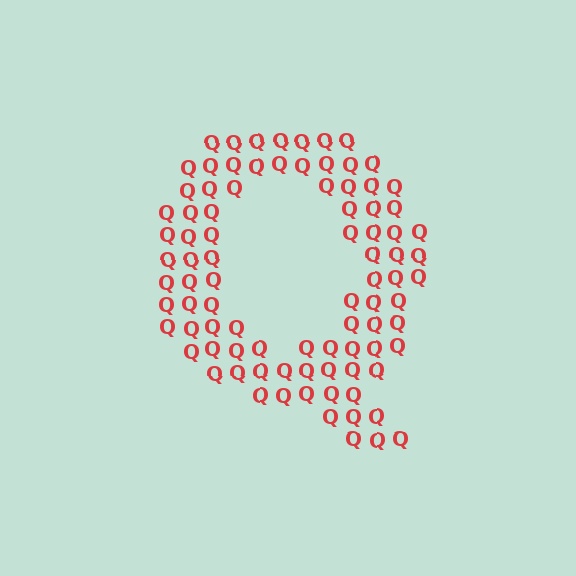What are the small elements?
The small elements are letter Q's.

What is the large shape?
The large shape is the letter Q.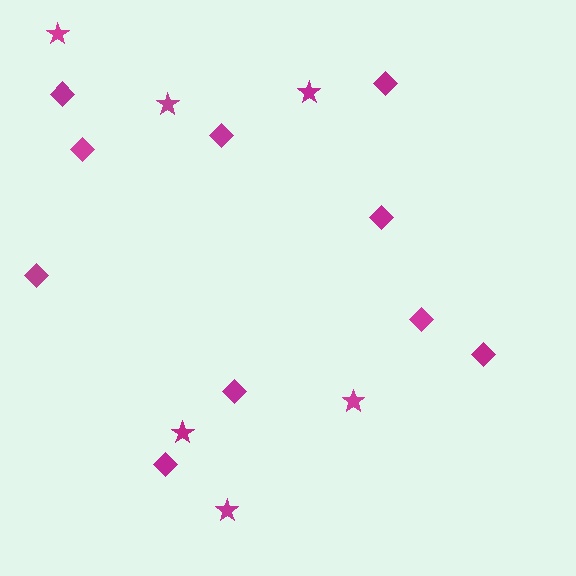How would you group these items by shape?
There are 2 groups: one group of stars (6) and one group of diamonds (10).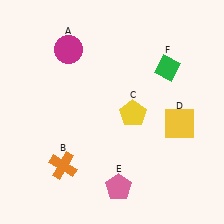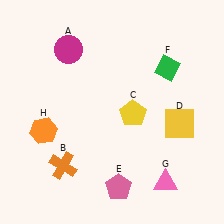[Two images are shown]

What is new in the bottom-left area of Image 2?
An orange hexagon (H) was added in the bottom-left area of Image 2.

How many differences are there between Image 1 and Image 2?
There are 2 differences between the two images.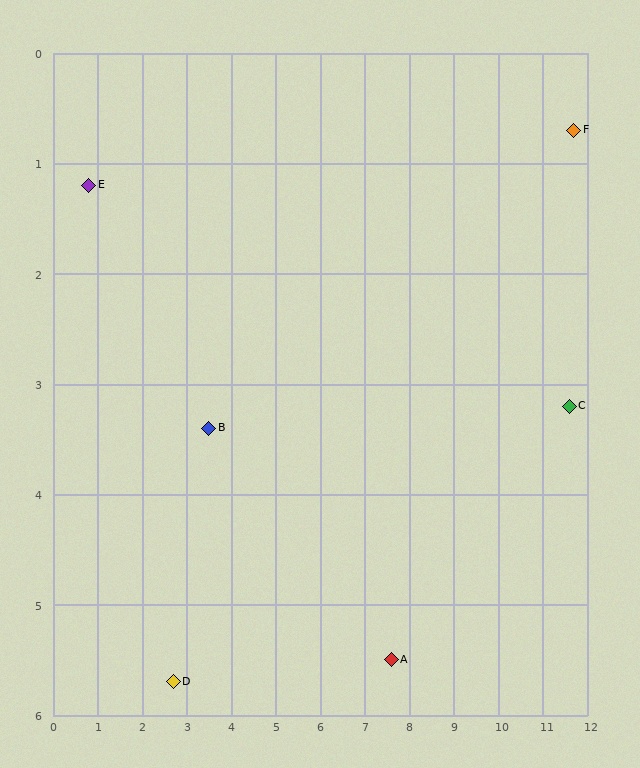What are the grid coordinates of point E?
Point E is at approximately (0.8, 1.2).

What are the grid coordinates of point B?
Point B is at approximately (3.5, 3.4).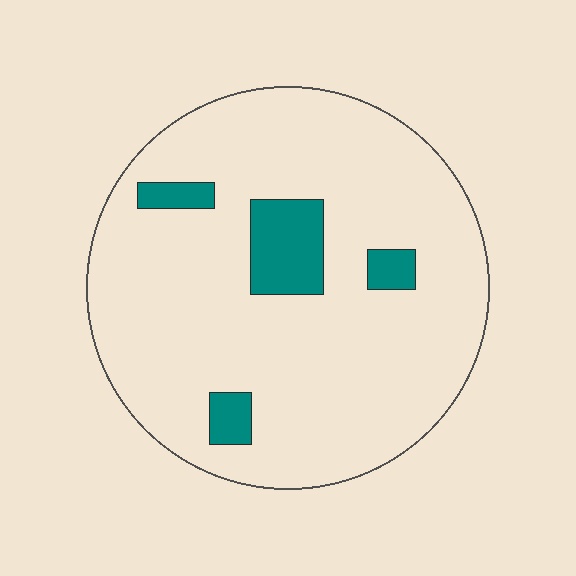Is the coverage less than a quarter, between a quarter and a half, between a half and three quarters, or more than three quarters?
Less than a quarter.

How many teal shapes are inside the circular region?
4.